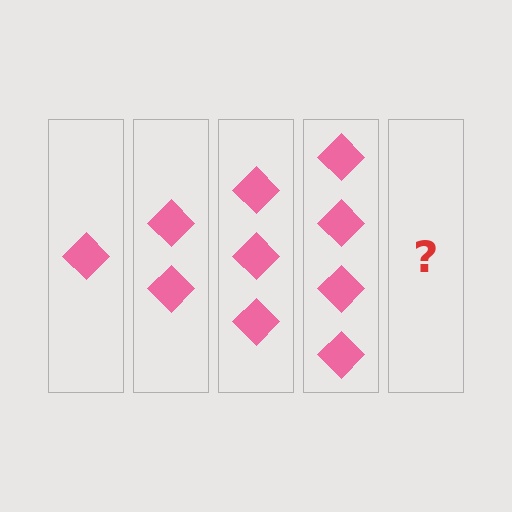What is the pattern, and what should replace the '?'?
The pattern is that each step adds one more diamond. The '?' should be 5 diamonds.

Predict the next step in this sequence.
The next step is 5 diamonds.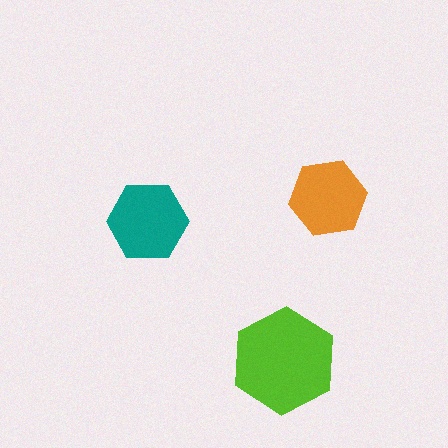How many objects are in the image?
There are 3 objects in the image.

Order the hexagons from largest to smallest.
the lime one, the teal one, the orange one.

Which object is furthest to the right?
The orange hexagon is rightmost.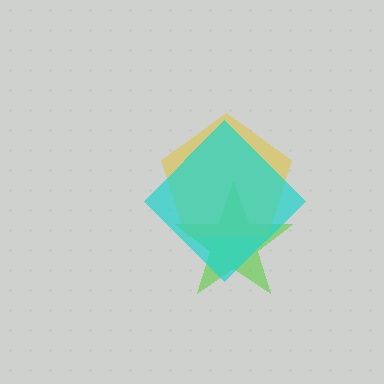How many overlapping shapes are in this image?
There are 3 overlapping shapes in the image.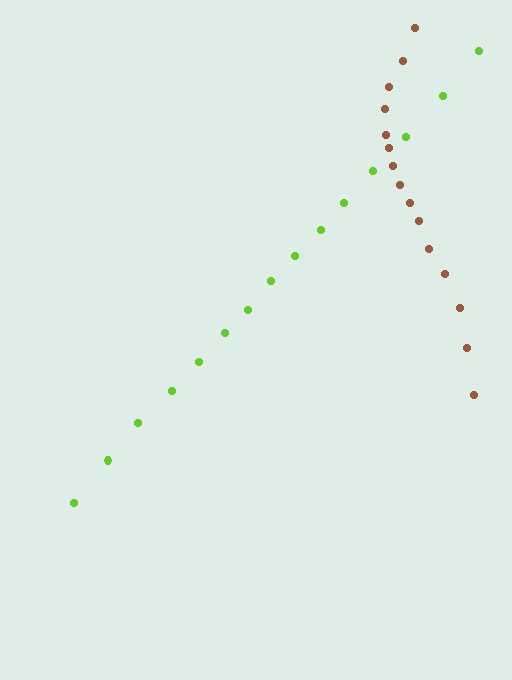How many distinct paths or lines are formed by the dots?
There are 2 distinct paths.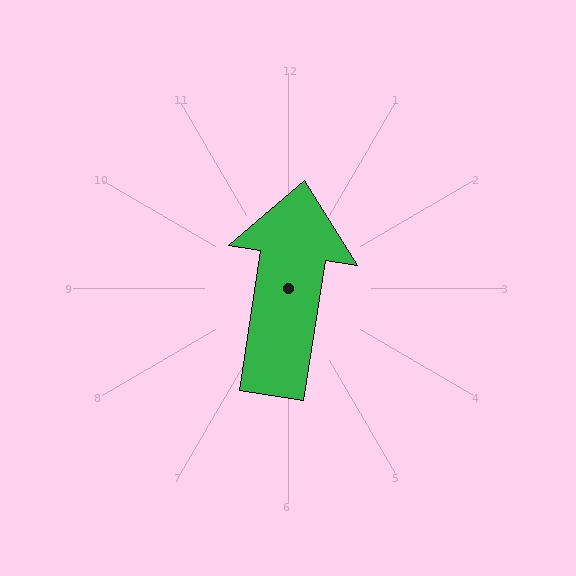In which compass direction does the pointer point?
North.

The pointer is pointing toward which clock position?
Roughly 12 o'clock.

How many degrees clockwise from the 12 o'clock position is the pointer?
Approximately 9 degrees.